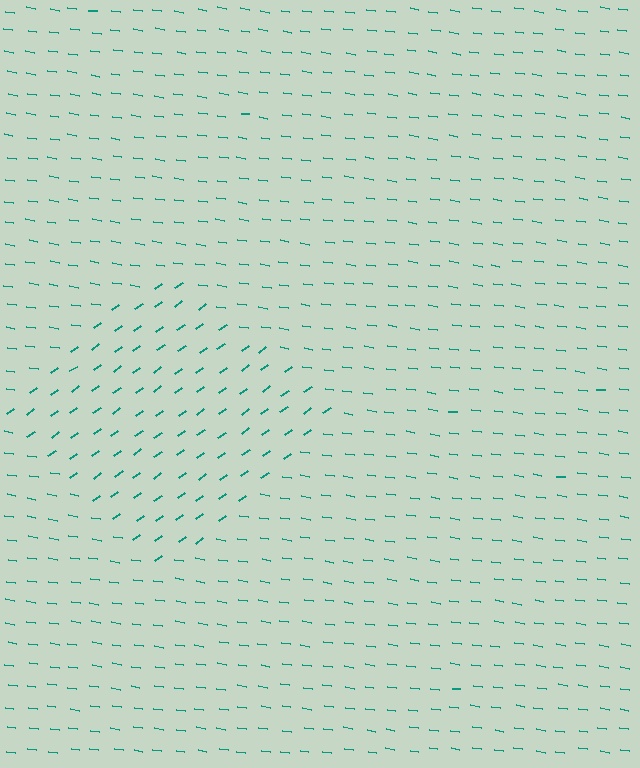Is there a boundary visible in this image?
Yes, there is a texture boundary formed by a change in line orientation.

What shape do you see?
I see a diamond.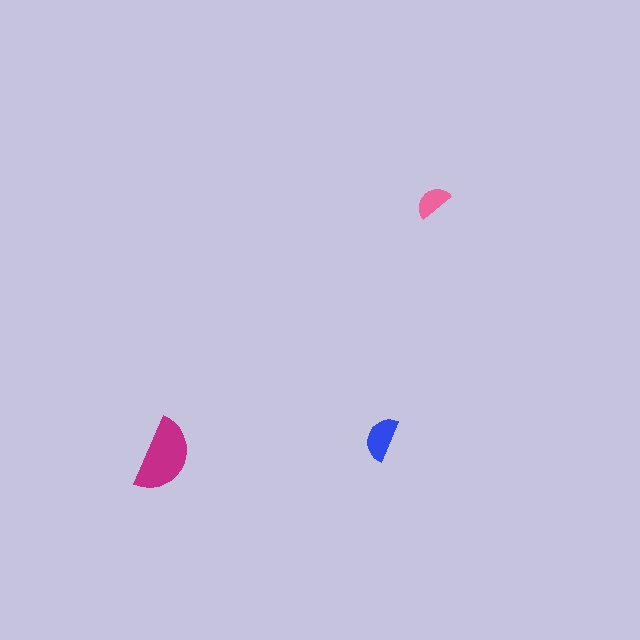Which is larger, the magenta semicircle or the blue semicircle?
The magenta one.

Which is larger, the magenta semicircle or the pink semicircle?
The magenta one.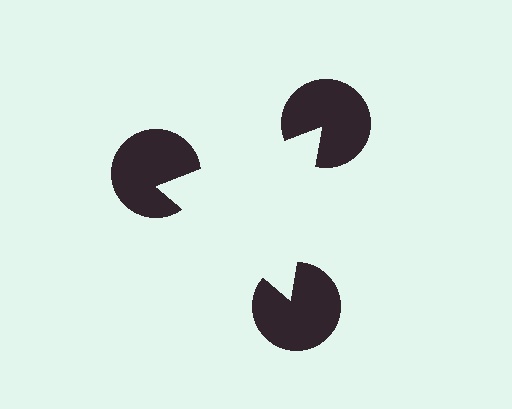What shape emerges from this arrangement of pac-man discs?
An illusory triangle — its edges are inferred from the aligned wedge cuts in the pac-man discs, not physically drawn.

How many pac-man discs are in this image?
There are 3 — one at each vertex of the illusory triangle.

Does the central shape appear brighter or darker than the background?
It typically appears slightly brighter than the background, even though no actual brightness change is drawn.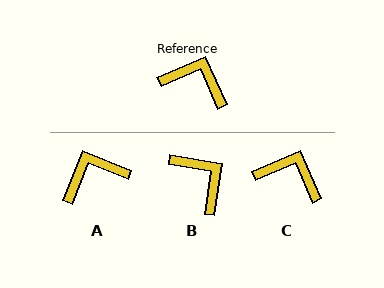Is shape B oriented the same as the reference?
No, it is off by about 33 degrees.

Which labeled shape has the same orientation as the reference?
C.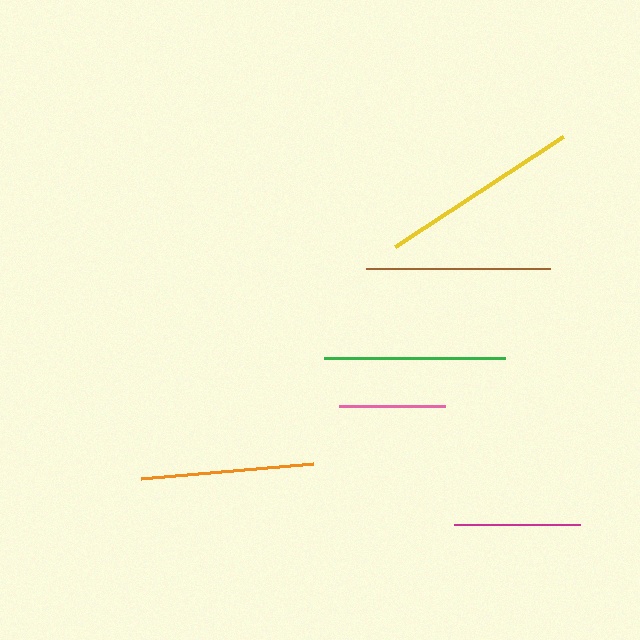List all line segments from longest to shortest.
From longest to shortest: yellow, brown, green, orange, magenta, pink.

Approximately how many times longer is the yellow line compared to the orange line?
The yellow line is approximately 1.2 times the length of the orange line.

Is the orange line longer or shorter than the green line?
The green line is longer than the orange line.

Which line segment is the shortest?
The pink line is the shortest at approximately 106 pixels.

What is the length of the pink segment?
The pink segment is approximately 106 pixels long.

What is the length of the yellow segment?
The yellow segment is approximately 201 pixels long.